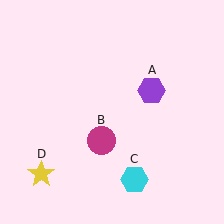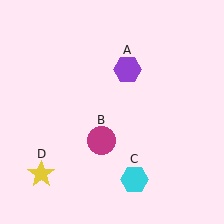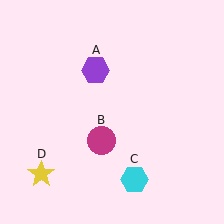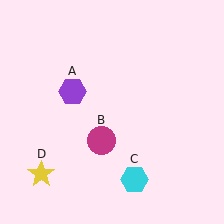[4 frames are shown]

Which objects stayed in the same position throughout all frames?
Magenta circle (object B) and cyan hexagon (object C) and yellow star (object D) remained stationary.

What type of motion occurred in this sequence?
The purple hexagon (object A) rotated counterclockwise around the center of the scene.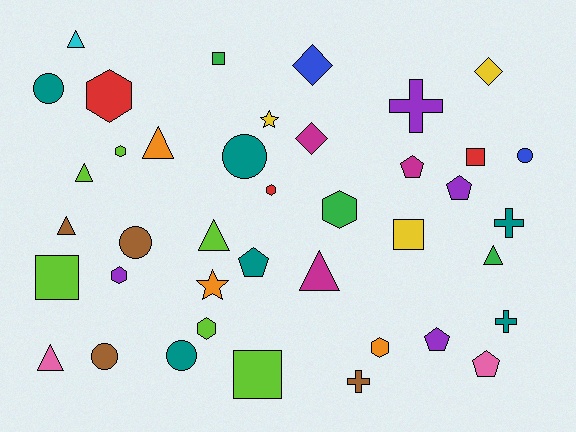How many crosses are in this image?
There are 4 crosses.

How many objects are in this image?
There are 40 objects.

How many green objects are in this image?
There are 3 green objects.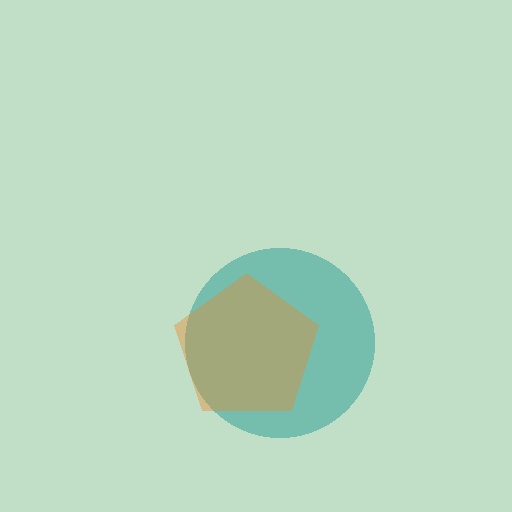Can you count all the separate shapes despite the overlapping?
Yes, there are 2 separate shapes.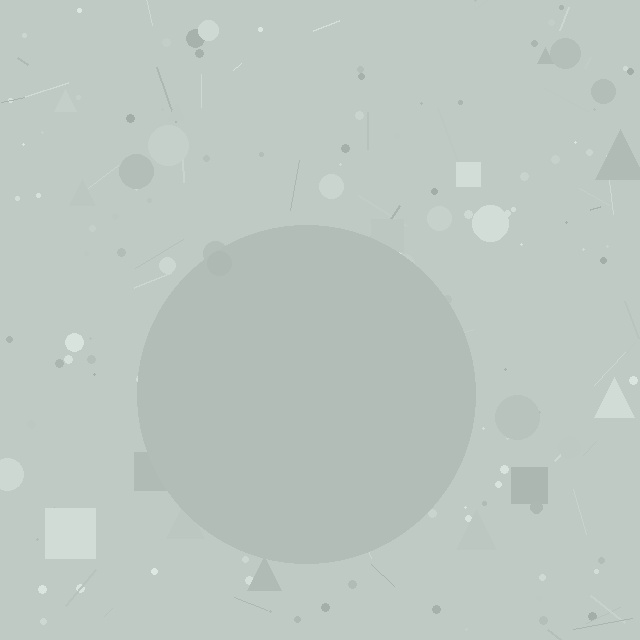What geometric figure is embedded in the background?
A circle is embedded in the background.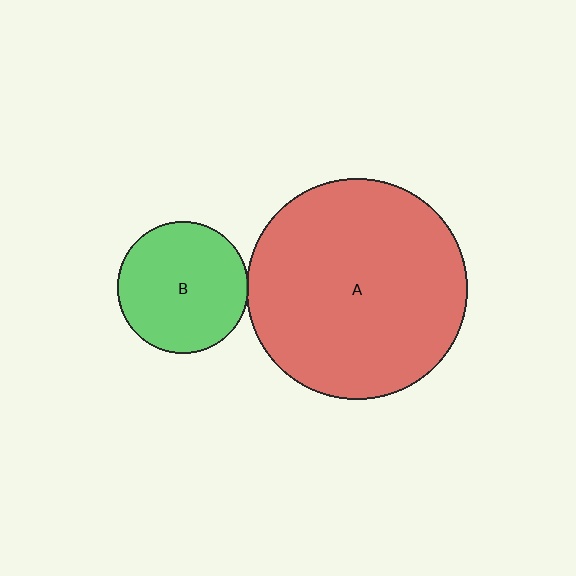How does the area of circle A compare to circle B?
Approximately 2.8 times.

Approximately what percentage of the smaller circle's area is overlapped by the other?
Approximately 5%.